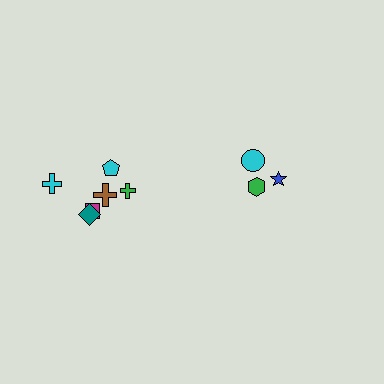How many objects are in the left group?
There are 6 objects.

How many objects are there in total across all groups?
There are 9 objects.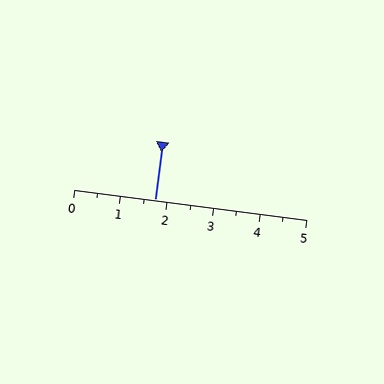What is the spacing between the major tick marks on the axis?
The major ticks are spaced 1 apart.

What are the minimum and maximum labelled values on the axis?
The axis runs from 0 to 5.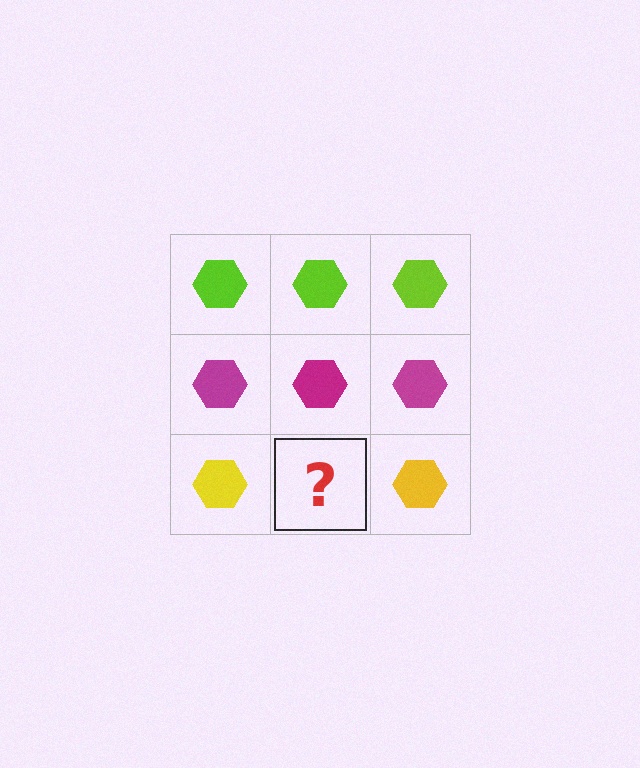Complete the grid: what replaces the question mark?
The question mark should be replaced with a yellow hexagon.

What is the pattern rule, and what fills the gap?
The rule is that each row has a consistent color. The gap should be filled with a yellow hexagon.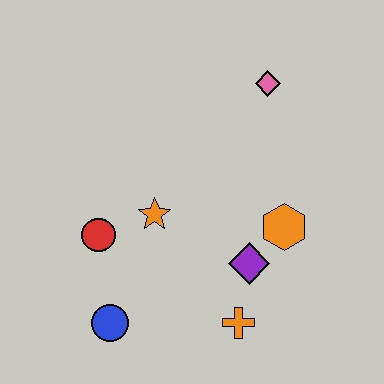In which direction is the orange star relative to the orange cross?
The orange star is above the orange cross.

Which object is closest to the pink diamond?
The orange hexagon is closest to the pink diamond.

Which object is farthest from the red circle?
The pink diamond is farthest from the red circle.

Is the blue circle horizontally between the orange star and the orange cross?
No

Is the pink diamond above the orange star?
Yes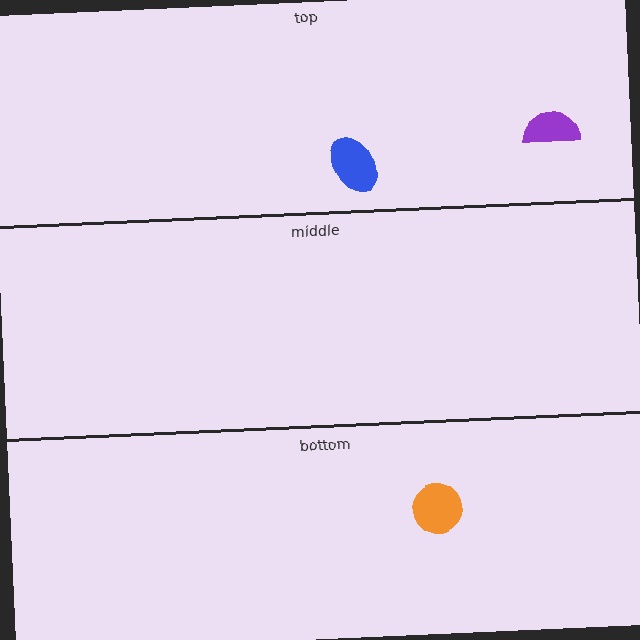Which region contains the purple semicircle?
The top region.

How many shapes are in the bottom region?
1.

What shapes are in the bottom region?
The orange circle.